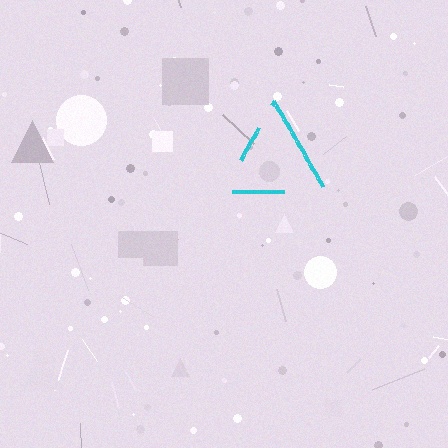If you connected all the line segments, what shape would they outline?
They would outline a triangle.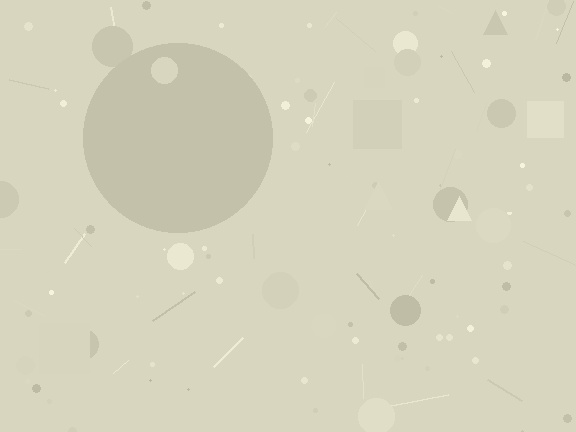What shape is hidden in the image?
A circle is hidden in the image.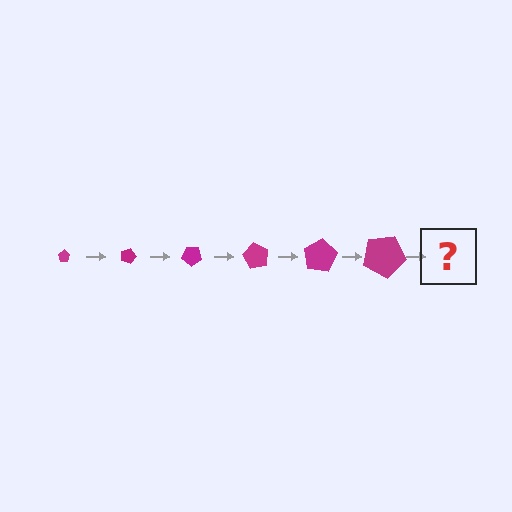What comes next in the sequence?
The next element should be a pentagon, larger than the previous one and rotated 120 degrees from the start.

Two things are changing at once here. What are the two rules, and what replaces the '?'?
The two rules are that the pentagon grows larger each step and it rotates 20 degrees each step. The '?' should be a pentagon, larger than the previous one and rotated 120 degrees from the start.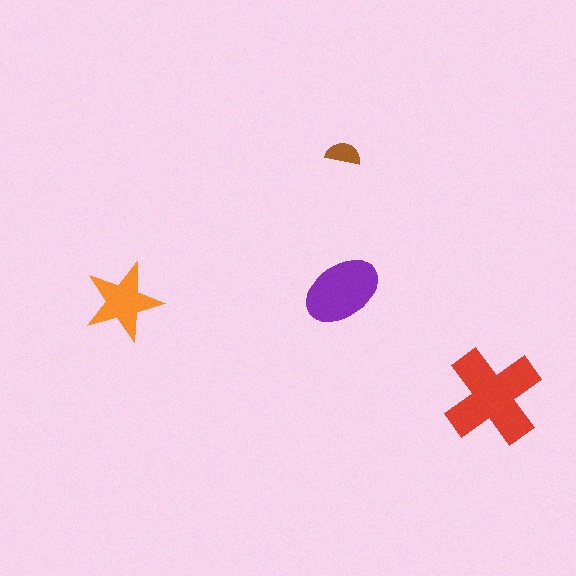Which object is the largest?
The red cross.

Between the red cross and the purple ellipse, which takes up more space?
The red cross.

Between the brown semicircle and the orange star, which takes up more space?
The orange star.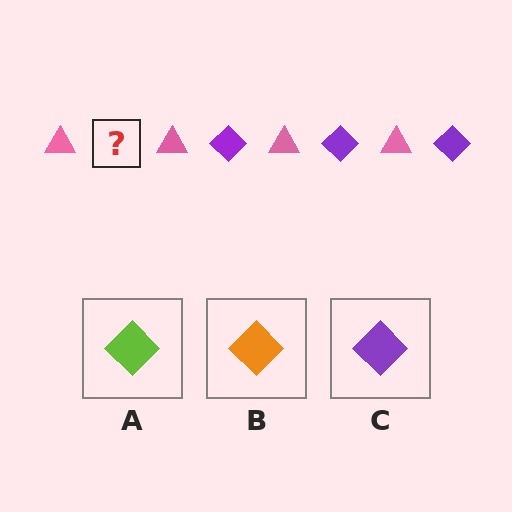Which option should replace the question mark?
Option C.